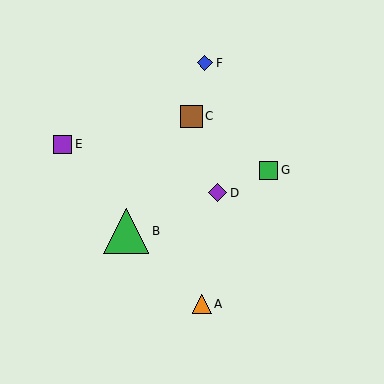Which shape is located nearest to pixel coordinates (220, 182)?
The purple diamond (labeled D) at (217, 193) is nearest to that location.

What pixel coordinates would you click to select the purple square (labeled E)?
Click at (63, 144) to select the purple square E.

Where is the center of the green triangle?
The center of the green triangle is at (126, 231).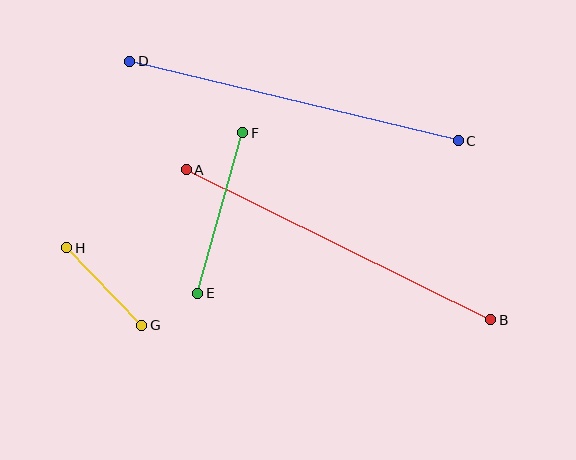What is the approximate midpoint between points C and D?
The midpoint is at approximately (294, 101) pixels.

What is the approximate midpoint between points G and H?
The midpoint is at approximately (104, 286) pixels.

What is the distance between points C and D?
The distance is approximately 338 pixels.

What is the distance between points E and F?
The distance is approximately 166 pixels.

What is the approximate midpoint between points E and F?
The midpoint is at approximately (220, 213) pixels.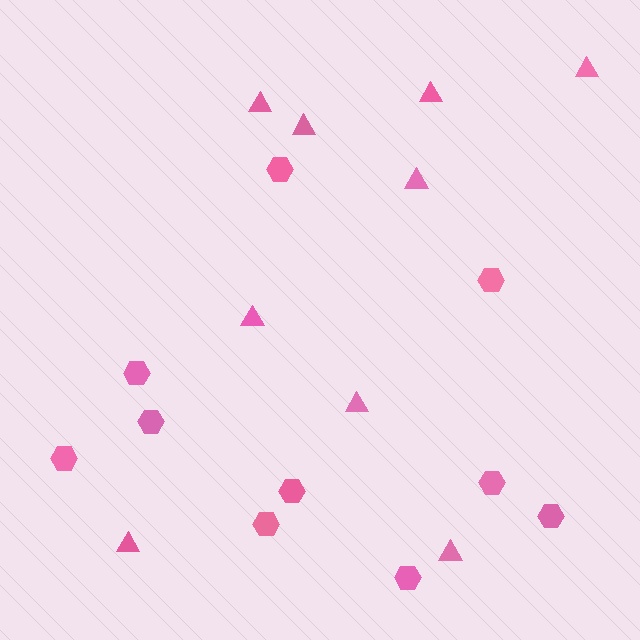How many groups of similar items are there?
There are 2 groups: one group of triangles (9) and one group of hexagons (10).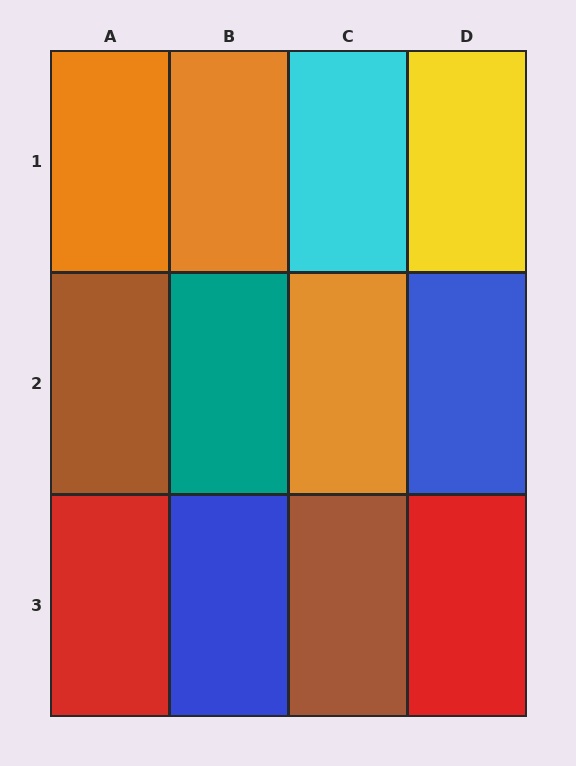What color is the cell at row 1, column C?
Cyan.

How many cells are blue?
2 cells are blue.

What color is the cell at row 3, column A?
Red.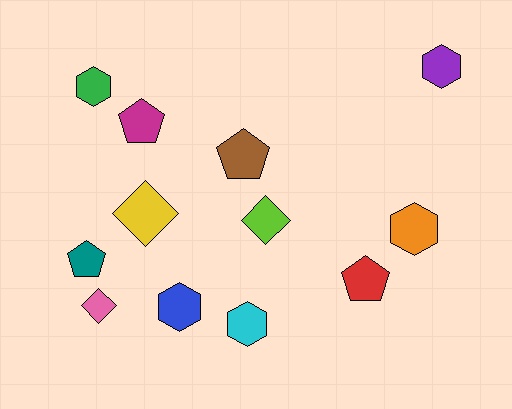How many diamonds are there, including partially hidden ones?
There are 3 diamonds.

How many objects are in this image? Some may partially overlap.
There are 12 objects.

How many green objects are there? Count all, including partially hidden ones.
There is 1 green object.